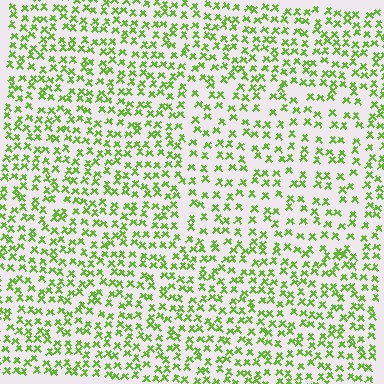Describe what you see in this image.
The image contains small lime elements arranged at two different densities. A rectangle-shaped region is visible where the elements are less densely packed than the surrounding area.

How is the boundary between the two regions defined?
The boundary is defined by a change in element density (approximately 1.5x ratio). All elements are the same color, size, and shape.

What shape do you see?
I see a rectangle.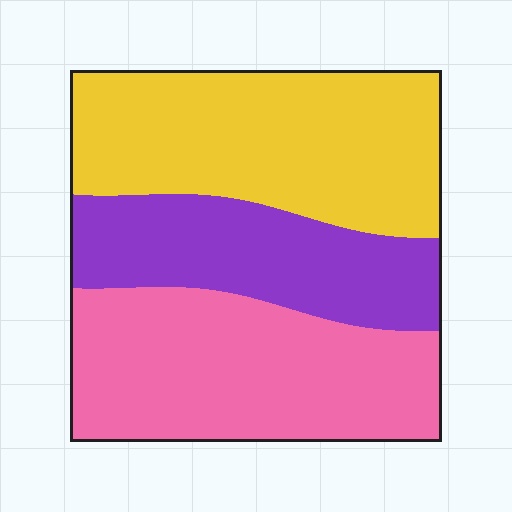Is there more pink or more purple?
Pink.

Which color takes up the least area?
Purple, at roughly 25%.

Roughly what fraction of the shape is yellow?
Yellow covers roughly 40% of the shape.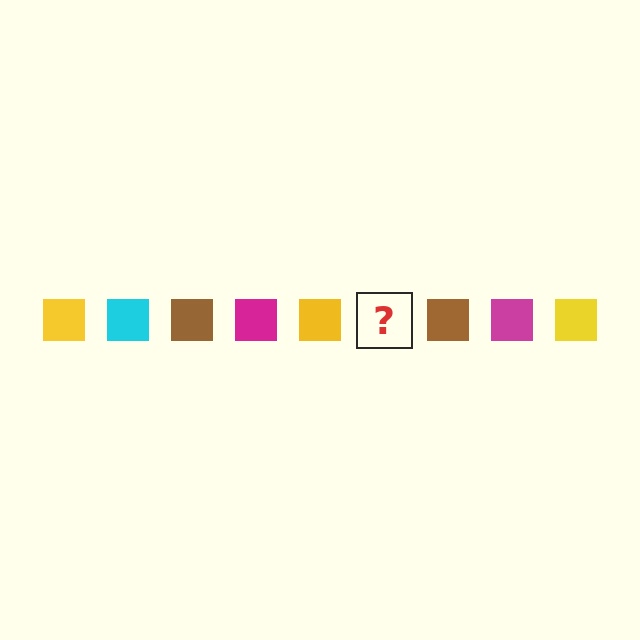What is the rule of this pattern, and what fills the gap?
The rule is that the pattern cycles through yellow, cyan, brown, magenta squares. The gap should be filled with a cyan square.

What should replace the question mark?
The question mark should be replaced with a cyan square.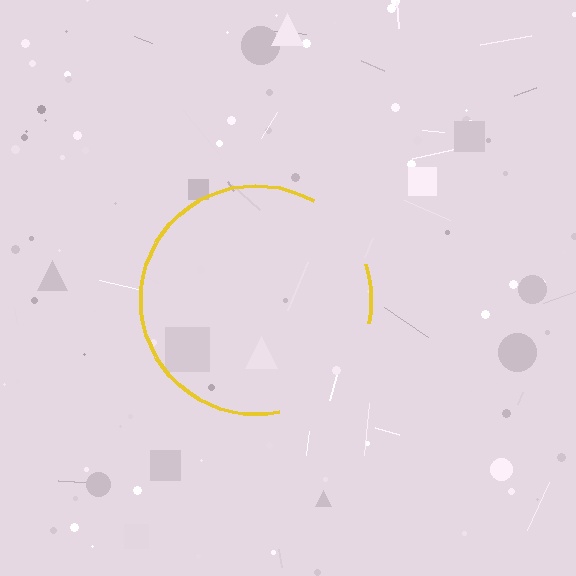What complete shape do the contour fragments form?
The contour fragments form a circle.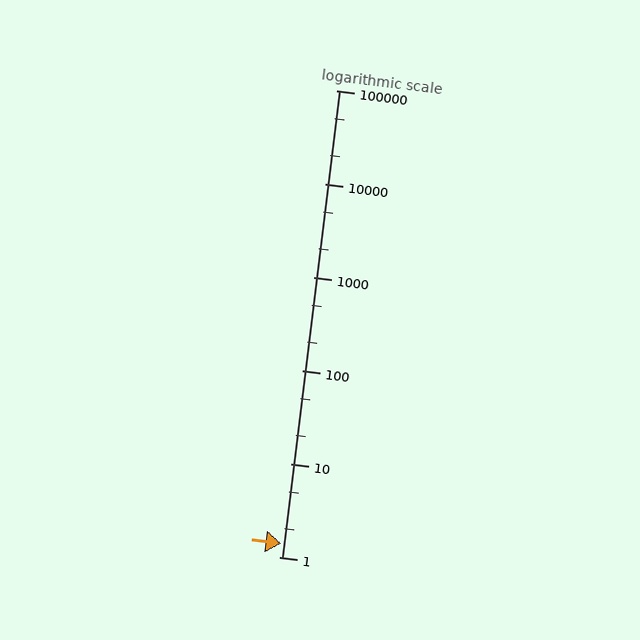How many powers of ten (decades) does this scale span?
The scale spans 5 decades, from 1 to 100000.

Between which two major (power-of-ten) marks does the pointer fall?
The pointer is between 1 and 10.